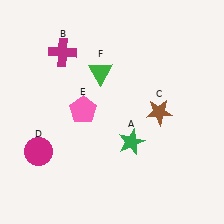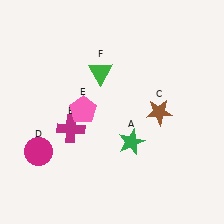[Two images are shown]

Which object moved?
The magenta cross (B) moved down.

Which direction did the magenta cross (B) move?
The magenta cross (B) moved down.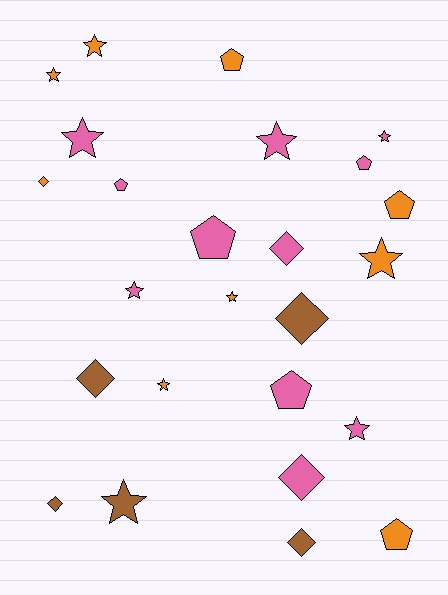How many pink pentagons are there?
There are 4 pink pentagons.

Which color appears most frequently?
Pink, with 11 objects.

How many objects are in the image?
There are 25 objects.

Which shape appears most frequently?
Star, with 11 objects.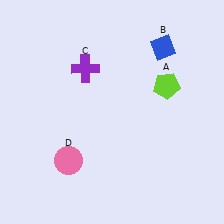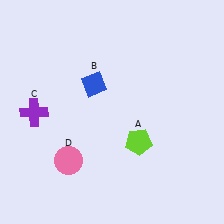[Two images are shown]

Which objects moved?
The objects that moved are: the lime pentagon (A), the blue diamond (B), the purple cross (C).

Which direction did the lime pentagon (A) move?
The lime pentagon (A) moved down.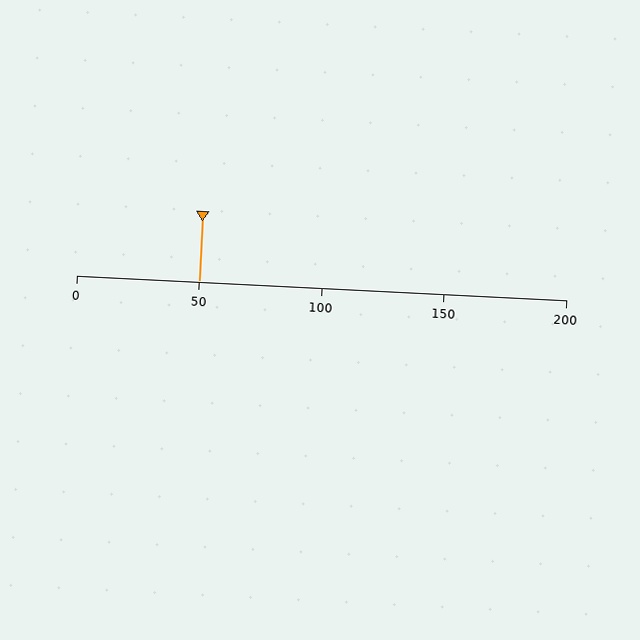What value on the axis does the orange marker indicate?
The marker indicates approximately 50.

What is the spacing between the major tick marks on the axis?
The major ticks are spaced 50 apart.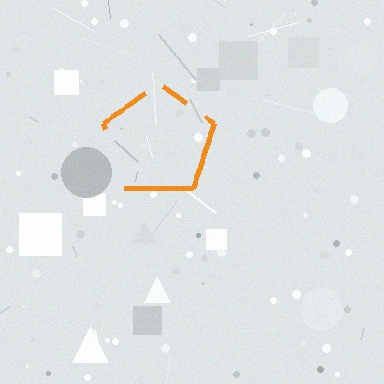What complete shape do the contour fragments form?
The contour fragments form a pentagon.